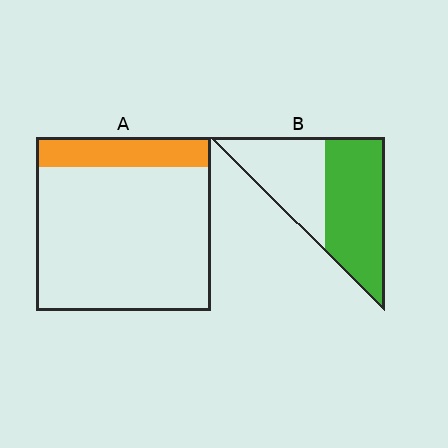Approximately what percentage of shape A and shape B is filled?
A is approximately 15% and B is approximately 55%.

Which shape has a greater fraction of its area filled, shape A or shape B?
Shape B.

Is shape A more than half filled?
No.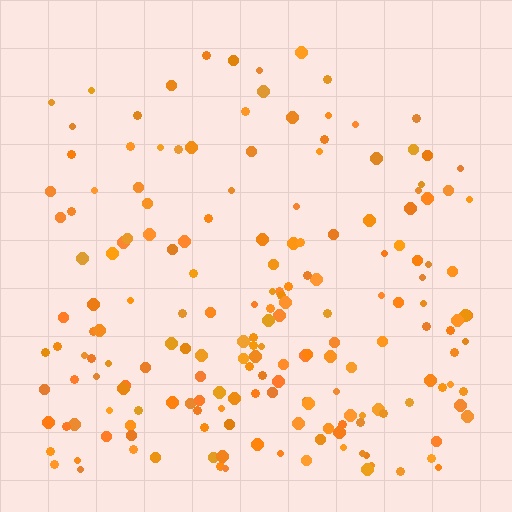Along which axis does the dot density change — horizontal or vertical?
Vertical.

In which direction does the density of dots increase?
From top to bottom, with the bottom side densest.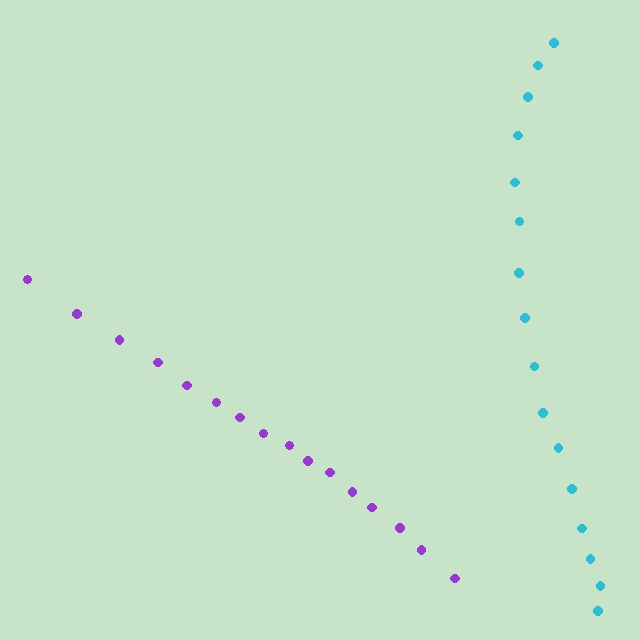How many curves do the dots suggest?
There are 2 distinct paths.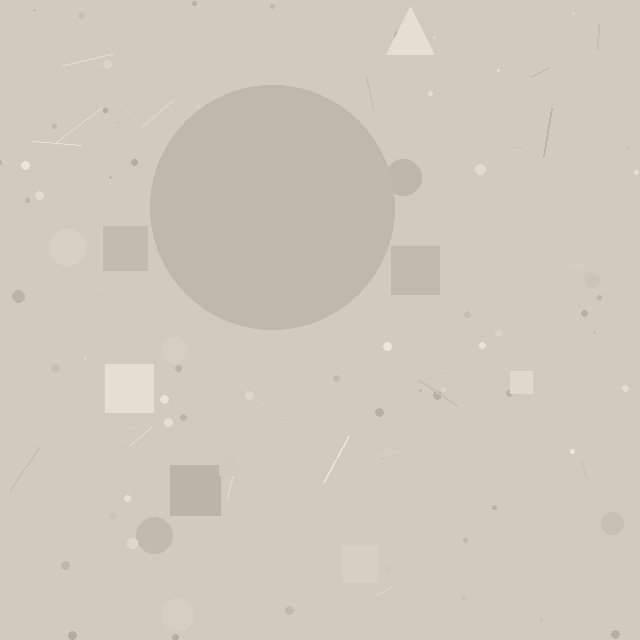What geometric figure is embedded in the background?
A circle is embedded in the background.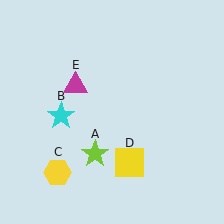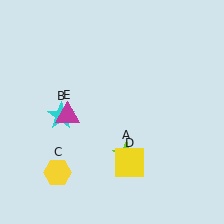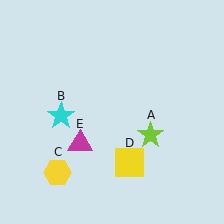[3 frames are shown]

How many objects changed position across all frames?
2 objects changed position: lime star (object A), magenta triangle (object E).